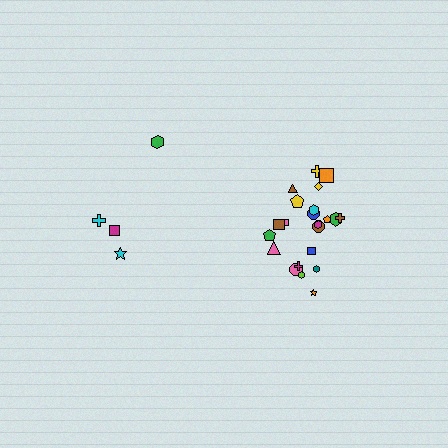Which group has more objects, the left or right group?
The right group.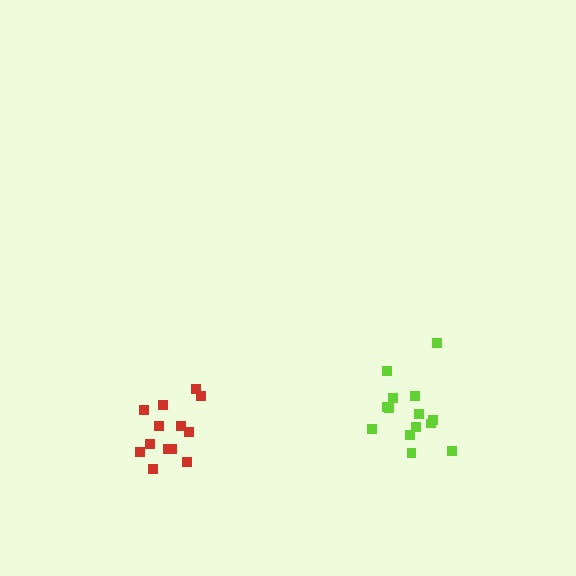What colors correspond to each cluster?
The clusters are colored: lime, red.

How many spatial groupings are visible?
There are 2 spatial groupings.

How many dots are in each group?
Group 1: 14 dots, Group 2: 13 dots (27 total).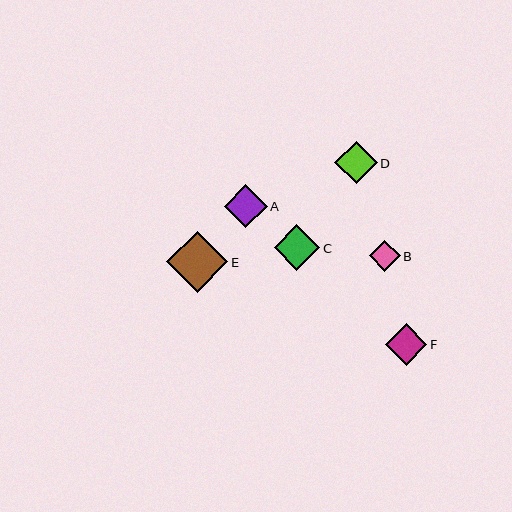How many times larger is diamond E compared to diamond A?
Diamond E is approximately 1.4 times the size of diamond A.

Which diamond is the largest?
Diamond E is the largest with a size of approximately 61 pixels.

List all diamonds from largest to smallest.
From largest to smallest: E, C, A, D, F, B.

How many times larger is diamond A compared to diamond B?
Diamond A is approximately 1.4 times the size of diamond B.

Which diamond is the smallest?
Diamond B is the smallest with a size of approximately 30 pixels.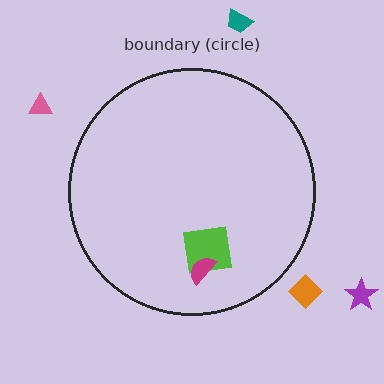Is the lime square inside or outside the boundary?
Inside.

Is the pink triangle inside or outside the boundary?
Outside.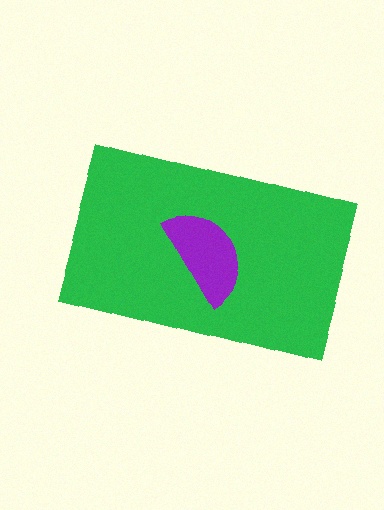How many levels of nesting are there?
2.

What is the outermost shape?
The green rectangle.